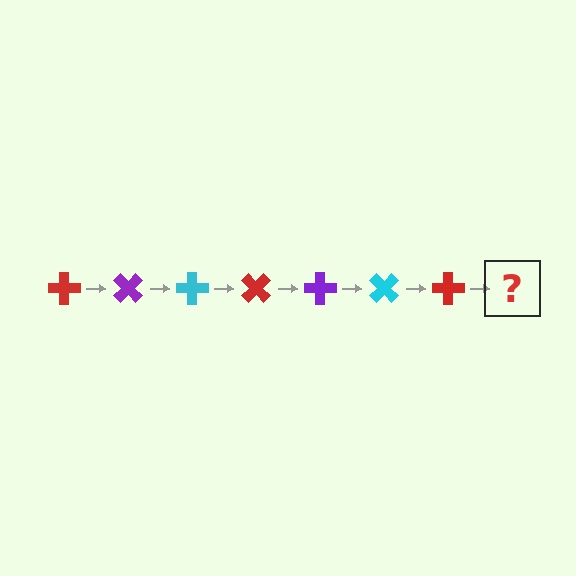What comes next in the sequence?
The next element should be a purple cross, rotated 315 degrees from the start.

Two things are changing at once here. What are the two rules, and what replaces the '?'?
The two rules are that it rotates 45 degrees each step and the color cycles through red, purple, and cyan. The '?' should be a purple cross, rotated 315 degrees from the start.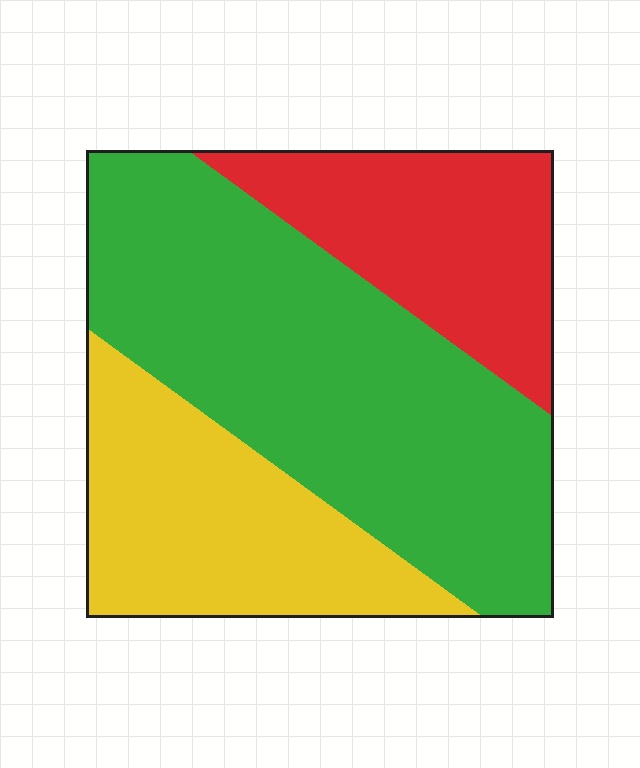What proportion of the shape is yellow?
Yellow covers 26% of the shape.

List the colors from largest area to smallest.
From largest to smallest: green, yellow, red.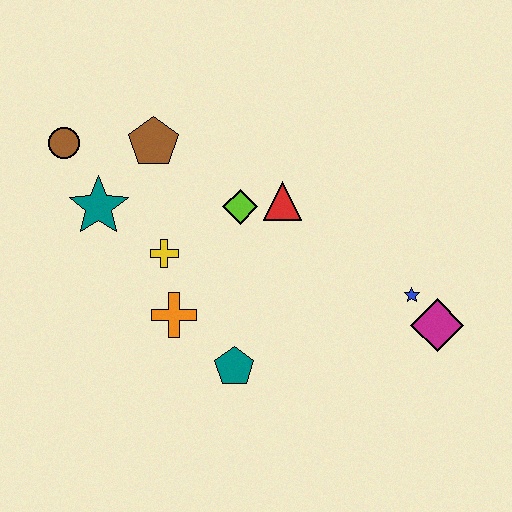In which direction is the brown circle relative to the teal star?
The brown circle is above the teal star.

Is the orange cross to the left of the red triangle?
Yes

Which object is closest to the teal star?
The brown circle is closest to the teal star.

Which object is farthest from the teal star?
The magenta diamond is farthest from the teal star.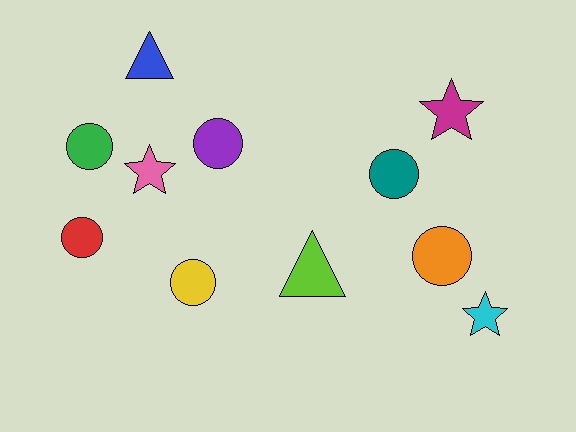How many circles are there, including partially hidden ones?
There are 6 circles.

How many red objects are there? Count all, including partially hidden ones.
There is 1 red object.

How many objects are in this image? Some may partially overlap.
There are 11 objects.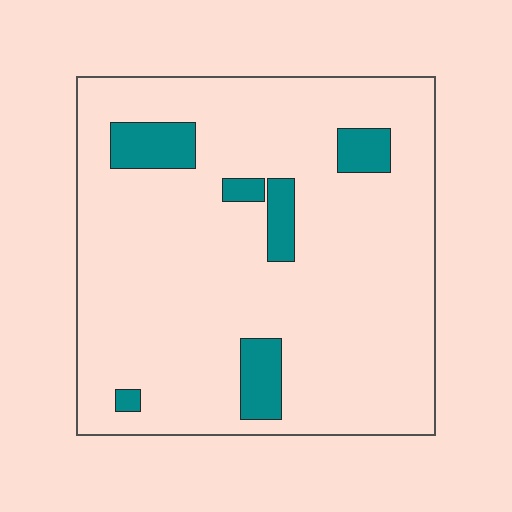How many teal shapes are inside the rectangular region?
6.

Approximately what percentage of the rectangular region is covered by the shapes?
Approximately 10%.